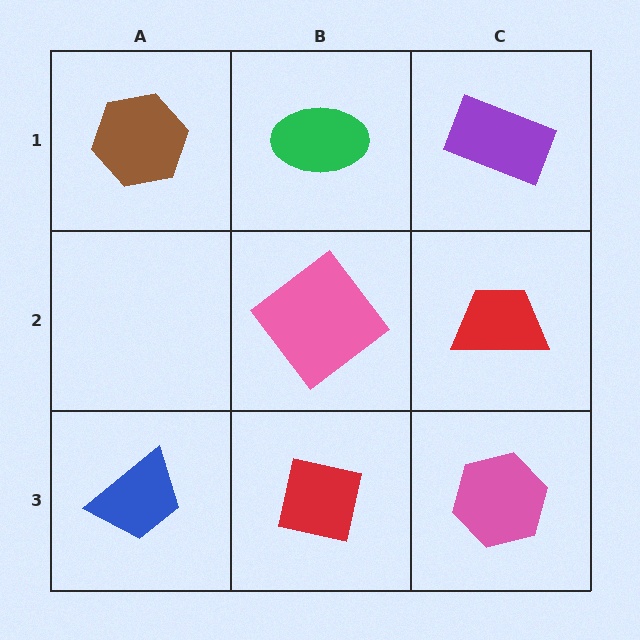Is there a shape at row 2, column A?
No, that cell is empty.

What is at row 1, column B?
A green ellipse.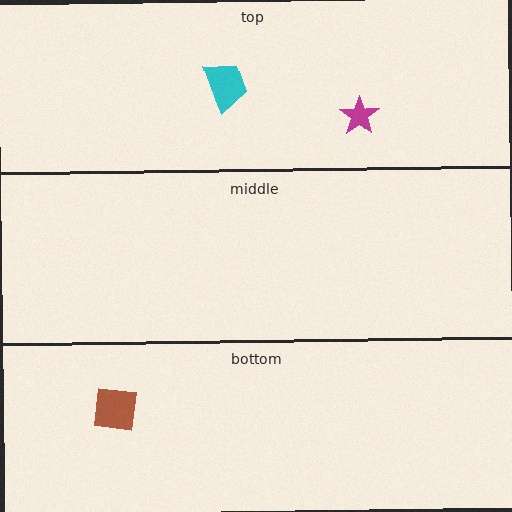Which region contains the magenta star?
The top region.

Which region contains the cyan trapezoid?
The top region.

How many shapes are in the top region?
2.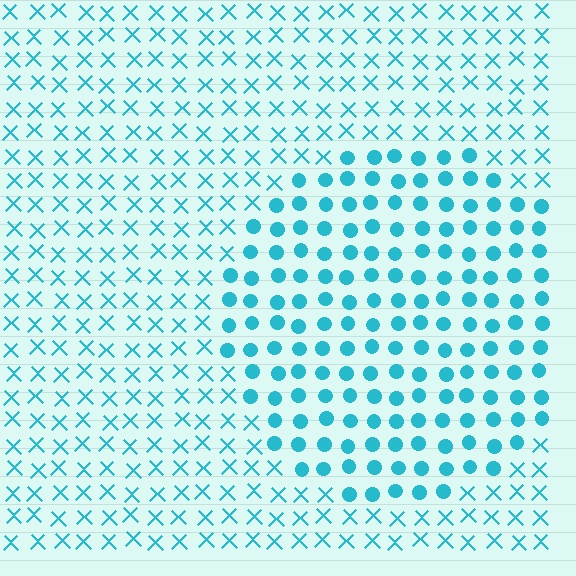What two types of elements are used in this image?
The image uses circles inside the circle region and X marks outside it.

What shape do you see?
I see a circle.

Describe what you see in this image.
The image is filled with small cyan elements arranged in a uniform grid. A circle-shaped region contains circles, while the surrounding area contains X marks. The boundary is defined purely by the change in element shape.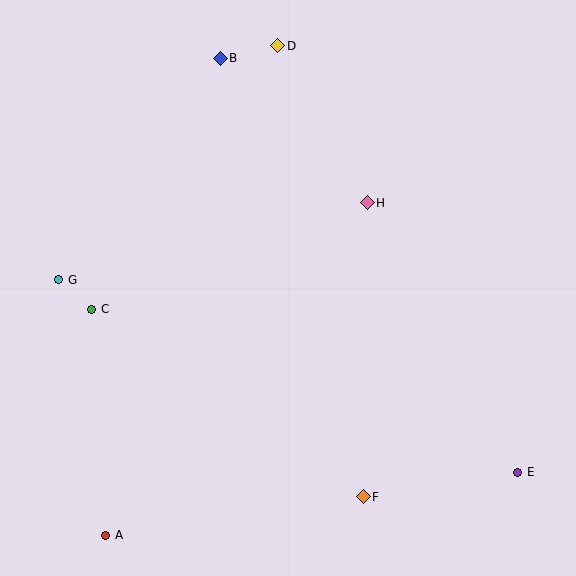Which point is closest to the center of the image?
Point H at (367, 203) is closest to the center.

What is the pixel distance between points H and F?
The distance between H and F is 294 pixels.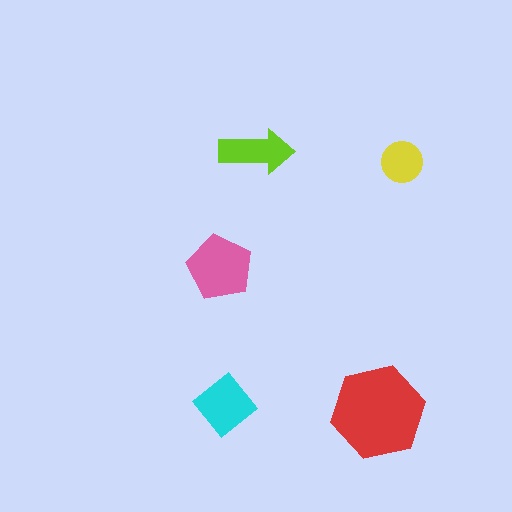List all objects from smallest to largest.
The yellow circle, the lime arrow, the cyan diamond, the pink pentagon, the red hexagon.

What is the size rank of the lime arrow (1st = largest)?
4th.